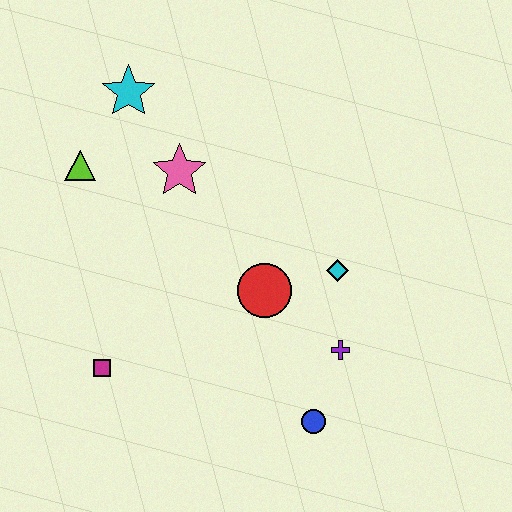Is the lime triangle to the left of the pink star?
Yes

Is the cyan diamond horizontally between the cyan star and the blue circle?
No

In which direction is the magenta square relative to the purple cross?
The magenta square is to the left of the purple cross.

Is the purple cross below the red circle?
Yes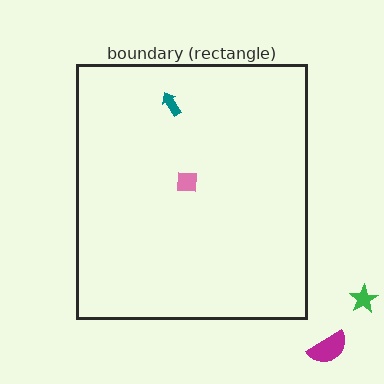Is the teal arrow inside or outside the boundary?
Inside.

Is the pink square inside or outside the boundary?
Inside.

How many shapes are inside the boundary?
2 inside, 2 outside.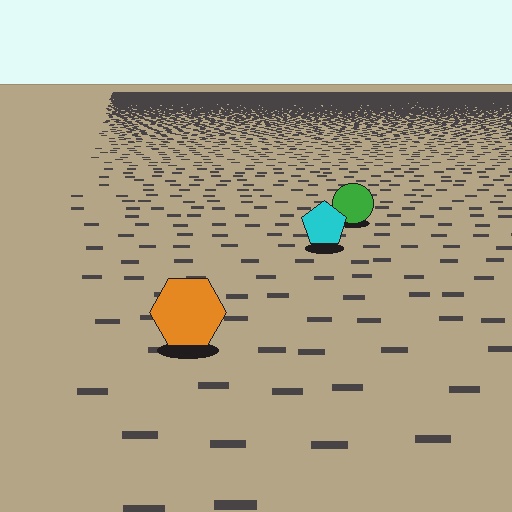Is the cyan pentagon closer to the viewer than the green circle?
Yes. The cyan pentagon is closer — you can tell from the texture gradient: the ground texture is coarser near it.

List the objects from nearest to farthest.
From nearest to farthest: the orange hexagon, the cyan pentagon, the green circle.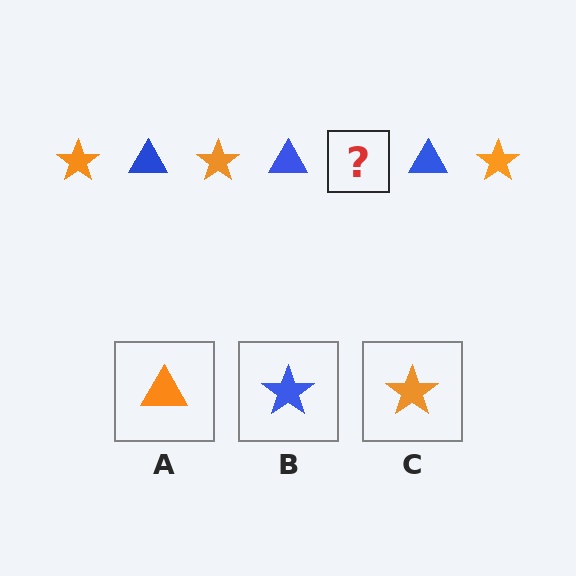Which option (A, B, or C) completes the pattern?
C.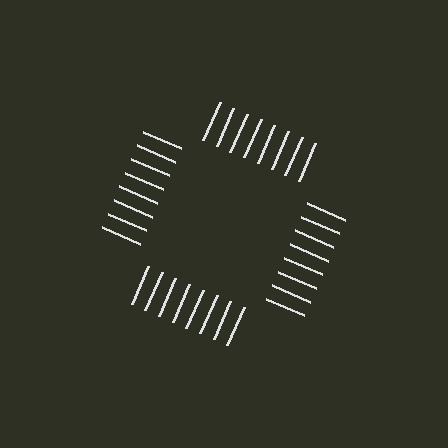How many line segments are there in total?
32 — 8 along each of the 4 edges.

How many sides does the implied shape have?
4 sides — the line-ends trace a square.